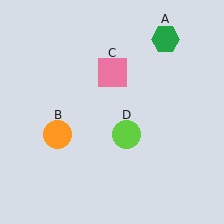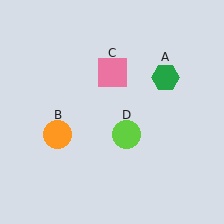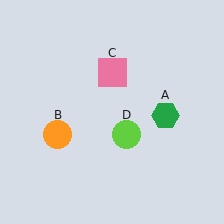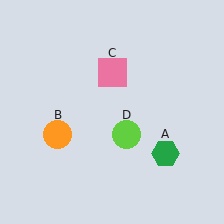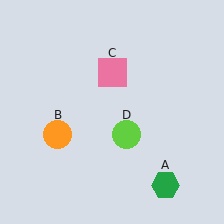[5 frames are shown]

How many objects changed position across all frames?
1 object changed position: green hexagon (object A).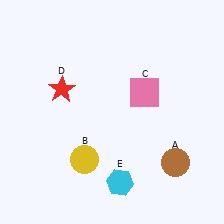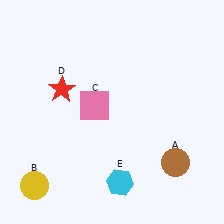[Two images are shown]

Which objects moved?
The objects that moved are: the yellow circle (B), the pink square (C).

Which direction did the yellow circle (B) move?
The yellow circle (B) moved left.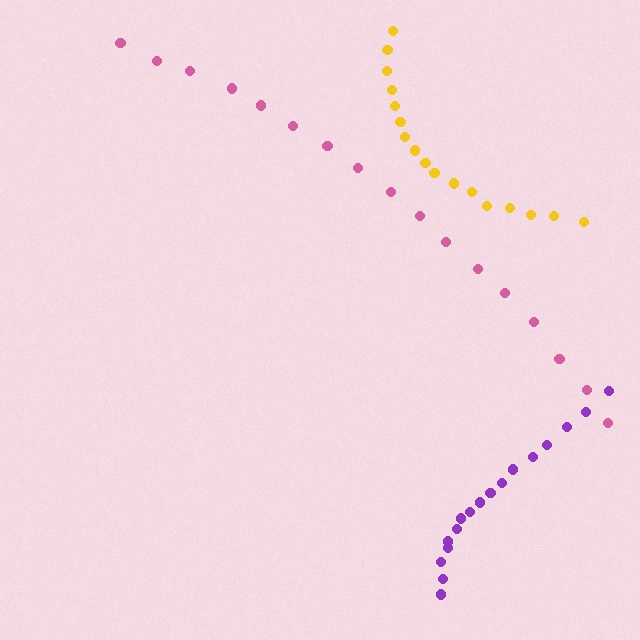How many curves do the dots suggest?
There are 3 distinct paths.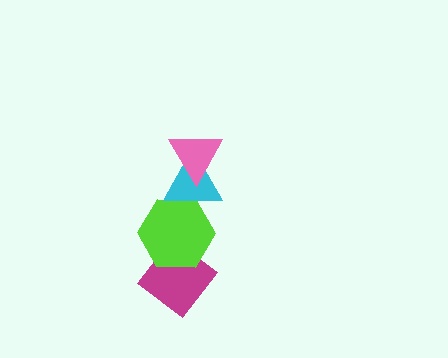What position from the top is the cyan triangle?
The cyan triangle is 2nd from the top.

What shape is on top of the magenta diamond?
The lime hexagon is on top of the magenta diamond.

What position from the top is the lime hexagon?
The lime hexagon is 3rd from the top.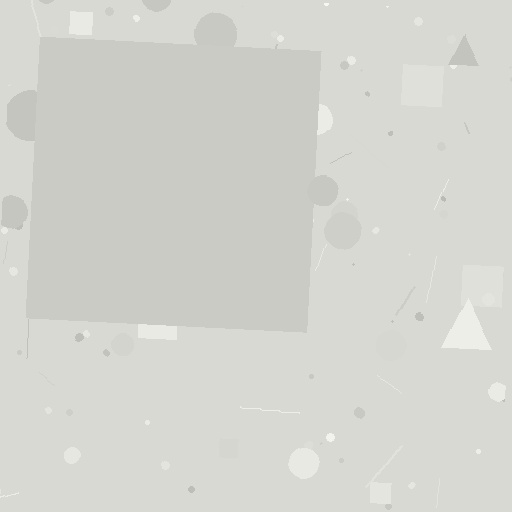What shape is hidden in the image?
A square is hidden in the image.